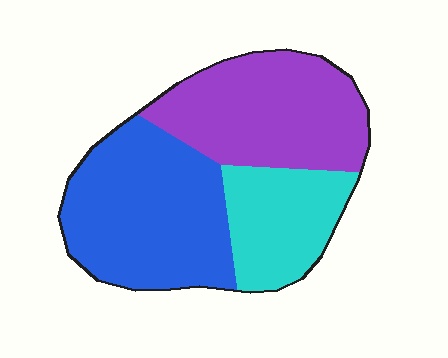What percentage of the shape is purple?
Purple covers roughly 35% of the shape.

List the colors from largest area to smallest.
From largest to smallest: blue, purple, cyan.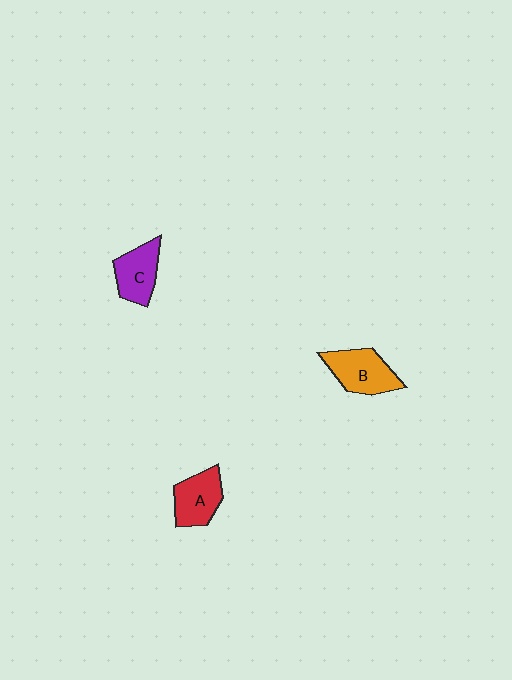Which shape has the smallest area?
Shape C (purple).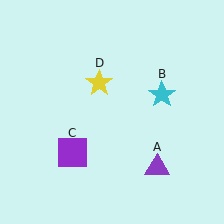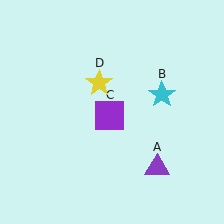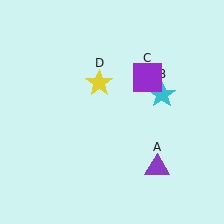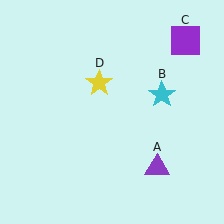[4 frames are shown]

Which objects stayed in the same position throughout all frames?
Purple triangle (object A) and cyan star (object B) and yellow star (object D) remained stationary.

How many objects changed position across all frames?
1 object changed position: purple square (object C).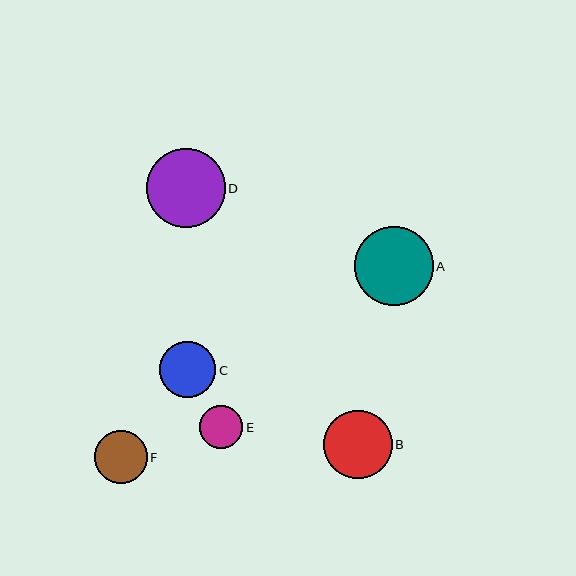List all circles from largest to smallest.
From largest to smallest: A, D, B, C, F, E.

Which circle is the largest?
Circle A is the largest with a size of approximately 79 pixels.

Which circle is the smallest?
Circle E is the smallest with a size of approximately 43 pixels.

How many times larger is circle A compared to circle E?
Circle A is approximately 1.8 times the size of circle E.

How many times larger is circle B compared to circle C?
Circle B is approximately 1.2 times the size of circle C.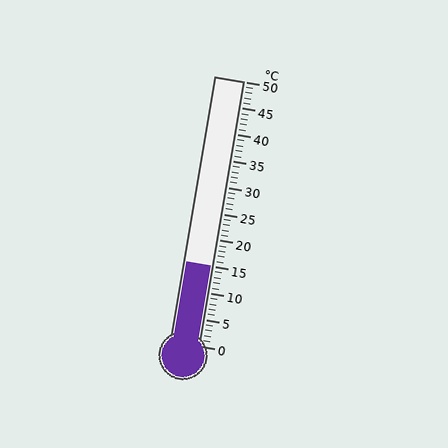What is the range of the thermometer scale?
The thermometer scale ranges from 0°C to 50°C.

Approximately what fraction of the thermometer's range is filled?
The thermometer is filled to approximately 30% of its range.